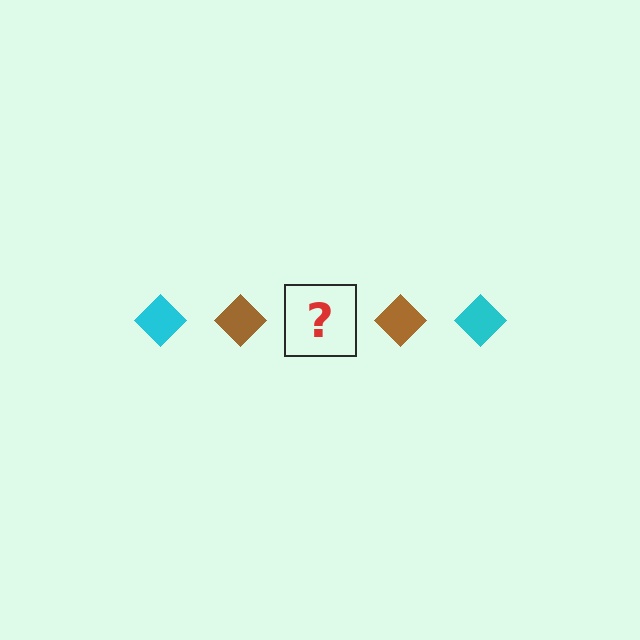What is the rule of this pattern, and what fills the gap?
The rule is that the pattern cycles through cyan, brown diamonds. The gap should be filled with a cyan diamond.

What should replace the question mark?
The question mark should be replaced with a cyan diamond.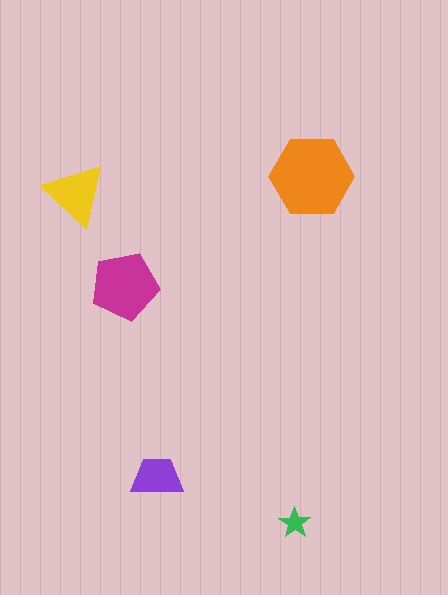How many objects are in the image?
There are 5 objects in the image.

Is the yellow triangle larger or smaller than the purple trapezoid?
Larger.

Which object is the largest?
The orange hexagon.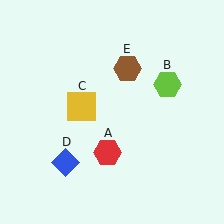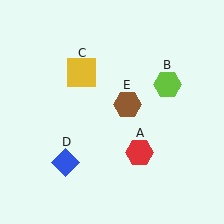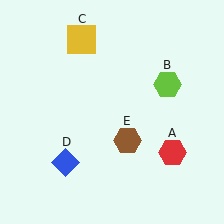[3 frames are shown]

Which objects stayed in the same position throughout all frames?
Lime hexagon (object B) and blue diamond (object D) remained stationary.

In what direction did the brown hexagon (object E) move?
The brown hexagon (object E) moved down.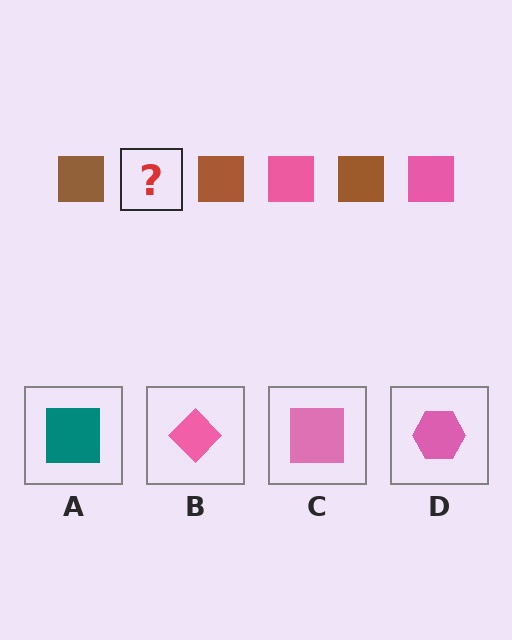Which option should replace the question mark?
Option C.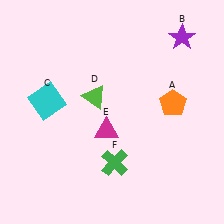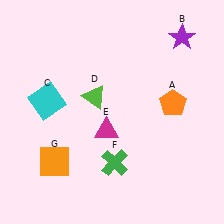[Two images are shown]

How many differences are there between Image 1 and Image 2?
There is 1 difference between the two images.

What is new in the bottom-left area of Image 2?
An orange square (G) was added in the bottom-left area of Image 2.